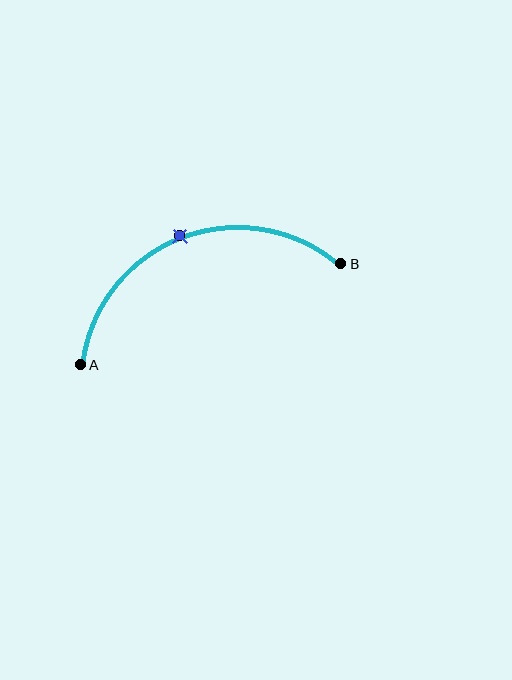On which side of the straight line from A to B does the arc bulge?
The arc bulges above the straight line connecting A and B.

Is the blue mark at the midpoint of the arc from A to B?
Yes. The blue mark lies on the arc at equal arc-length from both A and B — it is the arc midpoint.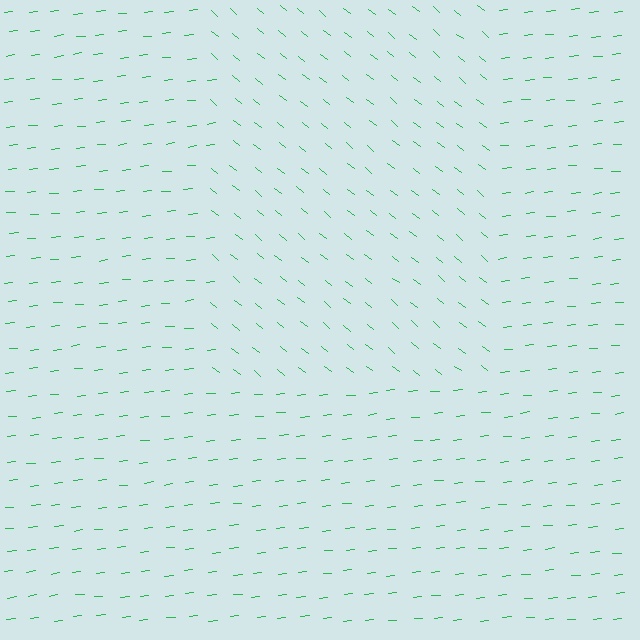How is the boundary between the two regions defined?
The boundary is defined purely by a change in line orientation (approximately 45 degrees difference). All lines are the same color and thickness.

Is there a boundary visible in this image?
Yes, there is a texture boundary formed by a change in line orientation.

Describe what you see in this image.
The image is filled with small green line segments. A rectangle region in the image has lines oriented differently from the surrounding lines, creating a visible texture boundary.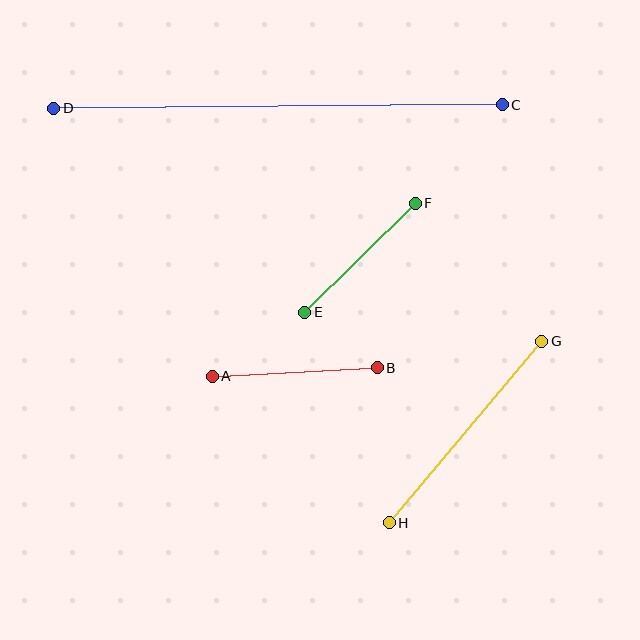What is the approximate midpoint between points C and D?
The midpoint is at approximately (278, 107) pixels.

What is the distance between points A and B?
The distance is approximately 165 pixels.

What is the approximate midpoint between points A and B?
The midpoint is at approximately (295, 372) pixels.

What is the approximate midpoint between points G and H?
The midpoint is at approximately (466, 432) pixels.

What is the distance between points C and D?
The distance is approximately 448 pixels.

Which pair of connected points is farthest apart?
Points C and D are farthest apart.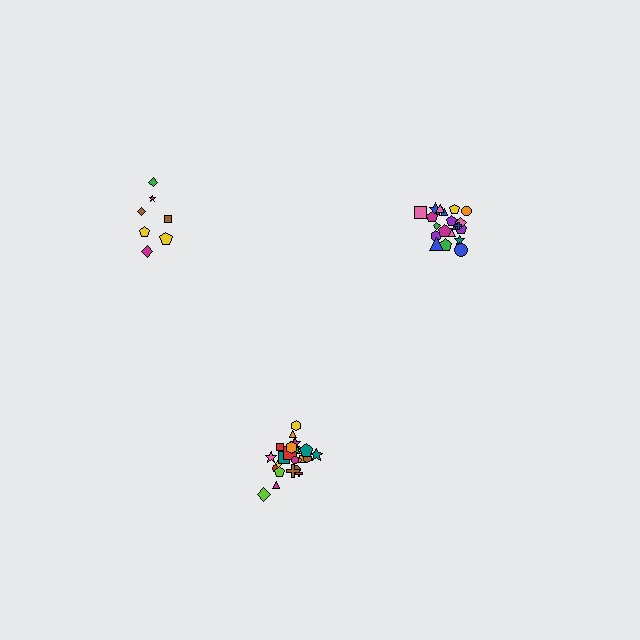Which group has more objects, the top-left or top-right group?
The top-right group.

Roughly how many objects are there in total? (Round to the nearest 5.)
Roughly 55 objects in total.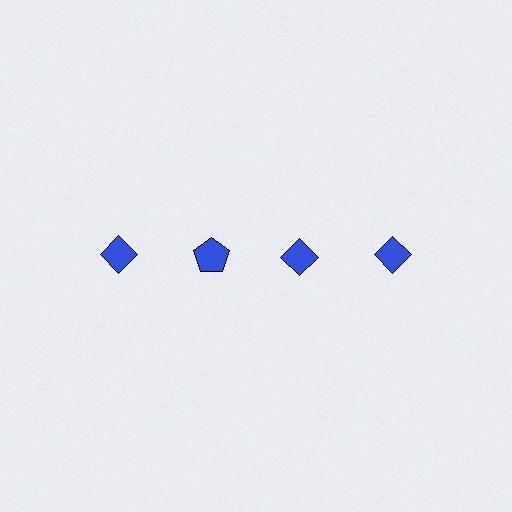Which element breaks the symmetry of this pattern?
The blue pentagon in the top row, second from left column breaks the symmetry. All other shapes are blue diamonds.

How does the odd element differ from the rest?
It has a different shape: pentagon instead of diamond.